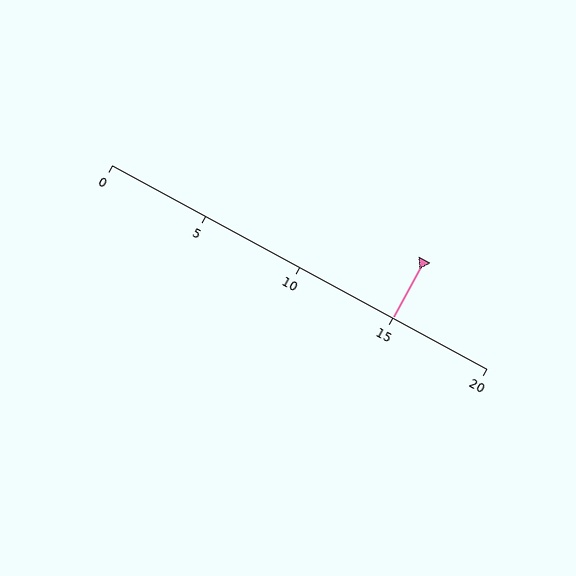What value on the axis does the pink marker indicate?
The marker indicates approximately 15.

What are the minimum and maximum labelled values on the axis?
The axis runs from 0 to 20.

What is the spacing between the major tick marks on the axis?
The major ticks are spaced 5 apart.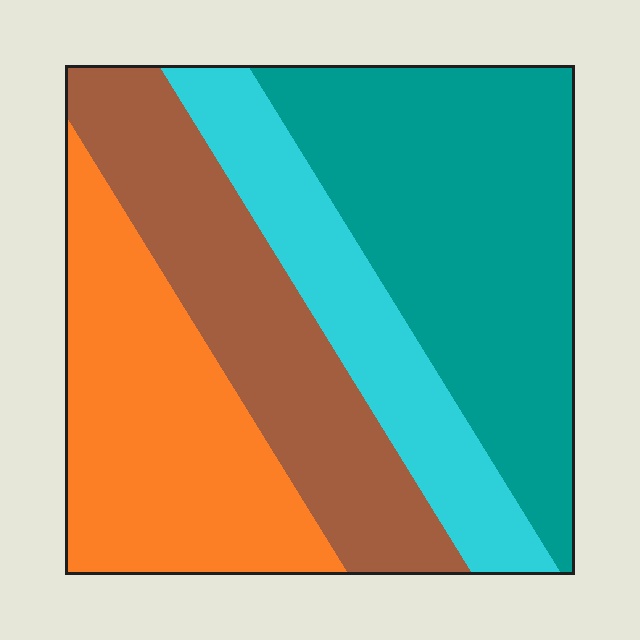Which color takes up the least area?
Cyan, at roughly 15%.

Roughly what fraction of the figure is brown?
Brown covers roughly 25% of the figure.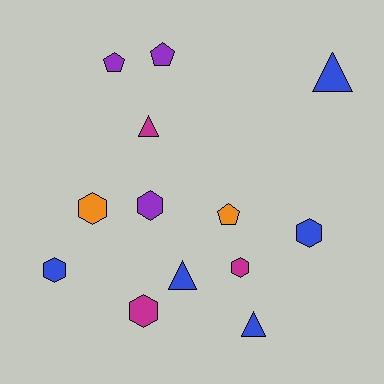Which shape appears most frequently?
Hexagon, with 6 objects.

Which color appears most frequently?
Blue, with 5 objects.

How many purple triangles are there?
There are no purple triangles.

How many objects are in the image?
There are 13 objects.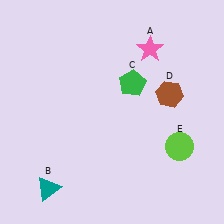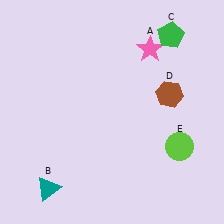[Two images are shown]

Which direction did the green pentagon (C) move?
The green pentagon (C) moved up.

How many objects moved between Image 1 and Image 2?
1 object moved between the two images.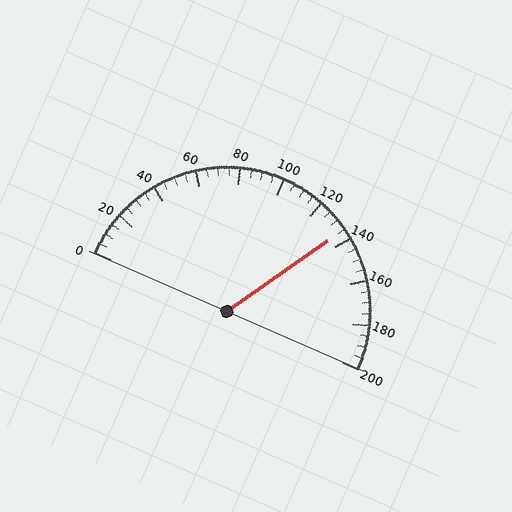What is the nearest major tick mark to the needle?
The nearest major tick mark is 140.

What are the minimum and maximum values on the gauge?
The gauge ranges from 0 to 200.